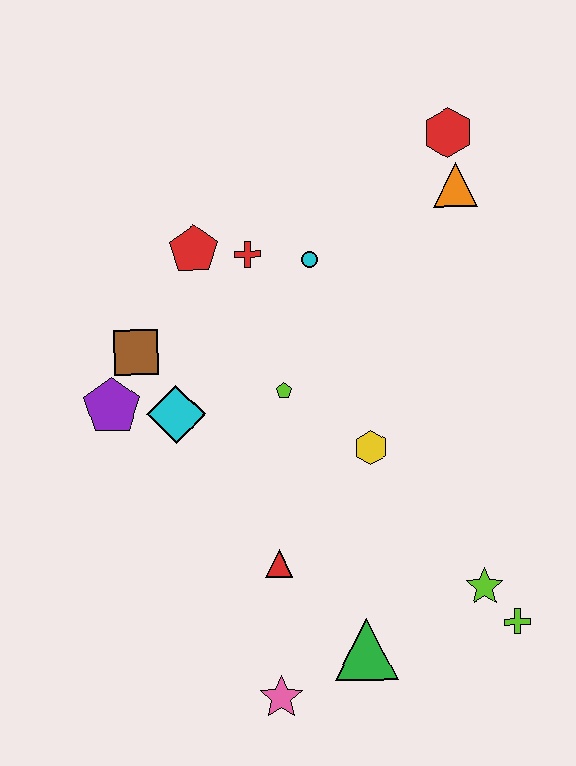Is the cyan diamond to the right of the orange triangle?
No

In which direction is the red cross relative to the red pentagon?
The red cross is to the right of the red pentagon.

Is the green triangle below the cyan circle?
Yes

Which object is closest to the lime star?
The lime cross is closest to the lime star.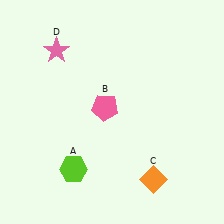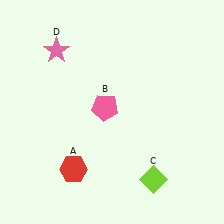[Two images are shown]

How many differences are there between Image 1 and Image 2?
There are 2 differences between the two images.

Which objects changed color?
A changed from lime to red. C changed from orange to lime.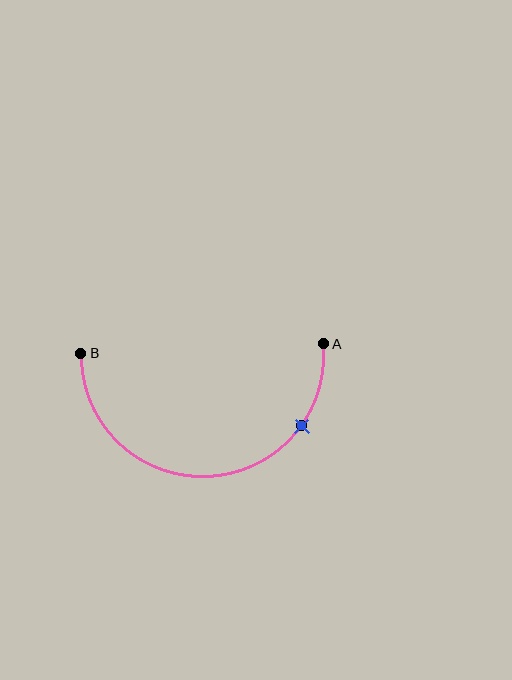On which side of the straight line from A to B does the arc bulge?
The arc bulges below the straight line connecting A and B.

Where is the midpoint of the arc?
The arc midpoint is the point on the curve farthest from the straight line joining A and B. It sits below that line.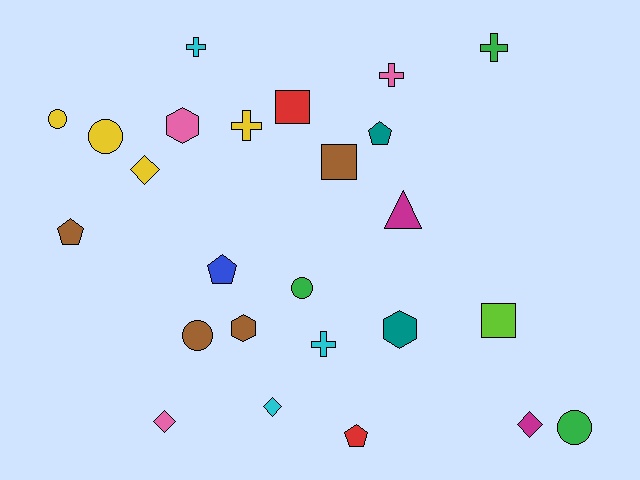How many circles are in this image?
There are 5 circles.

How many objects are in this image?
There are 25 objects.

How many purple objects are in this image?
There are no purple objects.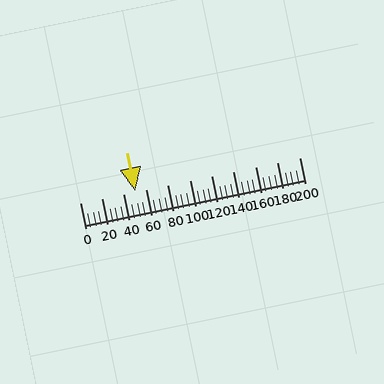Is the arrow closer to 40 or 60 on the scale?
The arrow is closer to 60.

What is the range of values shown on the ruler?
The ruler shows values from 0 to 200.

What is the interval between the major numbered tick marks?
The major tick marks are spaced 20 units apart.